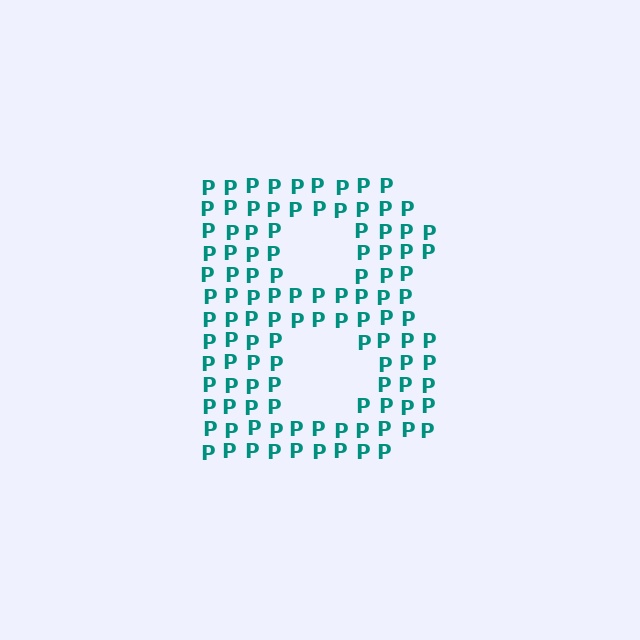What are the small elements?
The small elements are letter P's.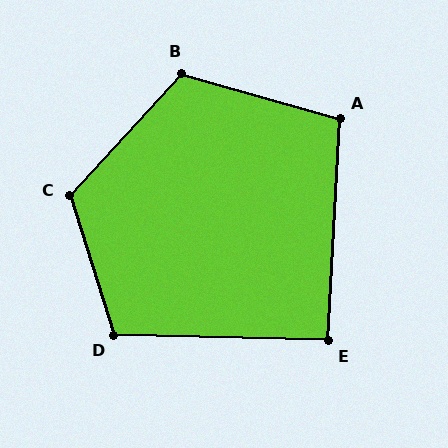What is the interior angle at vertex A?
Approximately 103 degrees (obtuse).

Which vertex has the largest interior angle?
C, at approximately 120 degrees.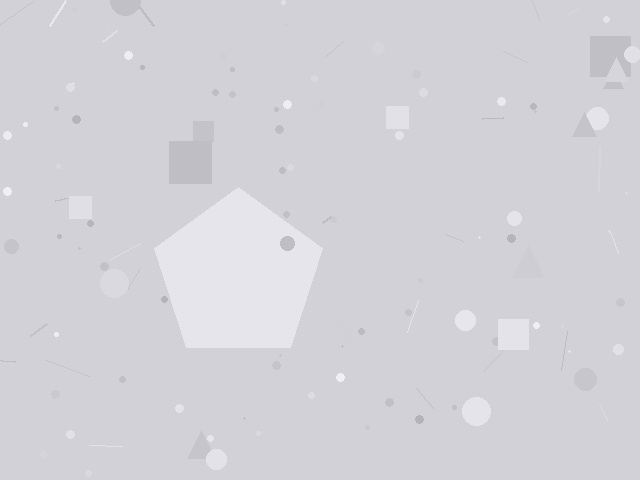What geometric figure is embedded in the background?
A pentagon is embedded in the background.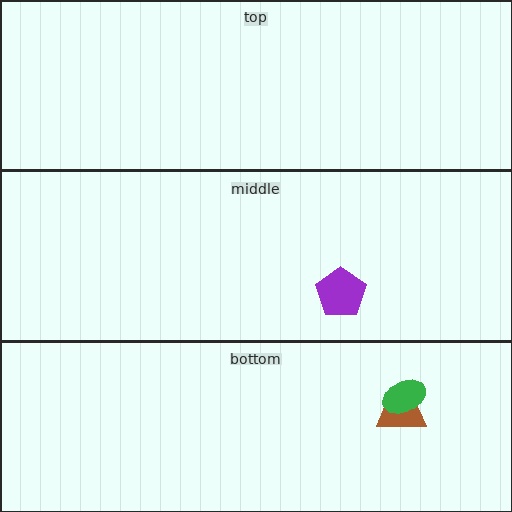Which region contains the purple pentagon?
The middle region.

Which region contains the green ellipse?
The bottom region.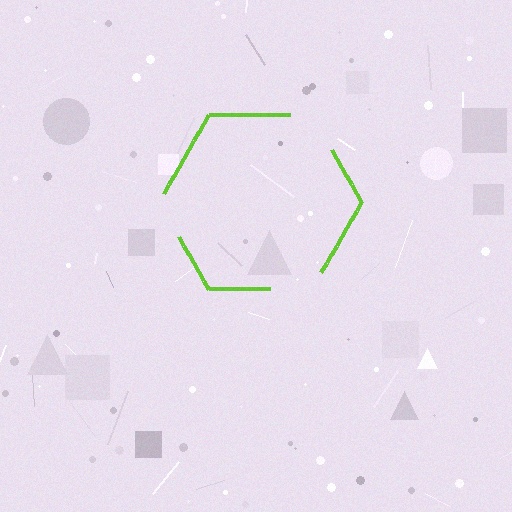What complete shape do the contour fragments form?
The contour fragments form a hexagon.